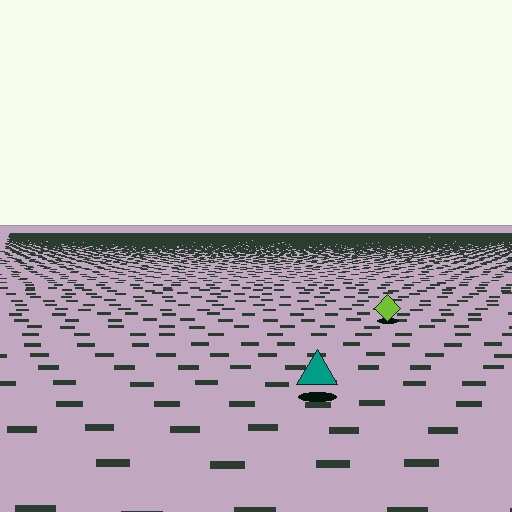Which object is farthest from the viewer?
The lime diamond is farthest from the viewer. It appears smaller and the ground texture around it is denser.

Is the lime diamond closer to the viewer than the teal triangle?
No. The teal triangle is closer — you can tell from the texture gradient: the ground texture is coarser near it.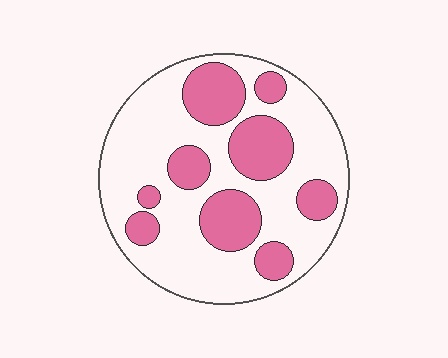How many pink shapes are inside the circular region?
9.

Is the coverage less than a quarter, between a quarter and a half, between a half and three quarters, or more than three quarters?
Between a quarter and a half.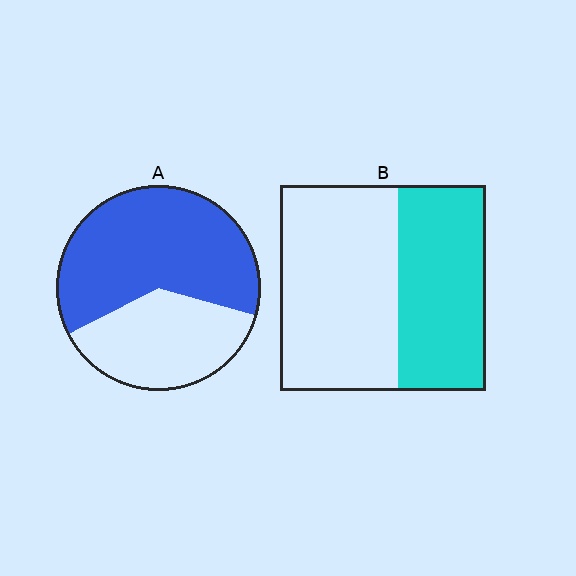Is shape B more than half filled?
No.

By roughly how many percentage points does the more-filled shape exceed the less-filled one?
By roughly 20 percentage points (A over B).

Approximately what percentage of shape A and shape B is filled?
A is approximately 60% and B is approximately 45%.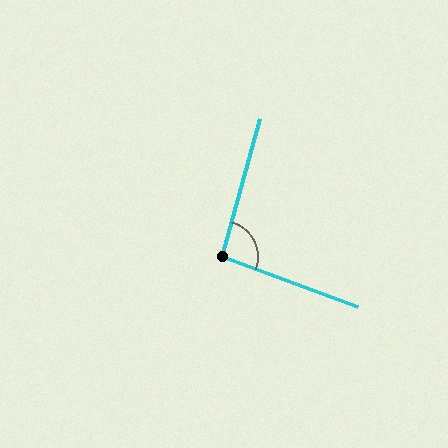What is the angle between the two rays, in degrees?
Approximately 95 degrees.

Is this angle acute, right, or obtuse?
It is approximately a right angle.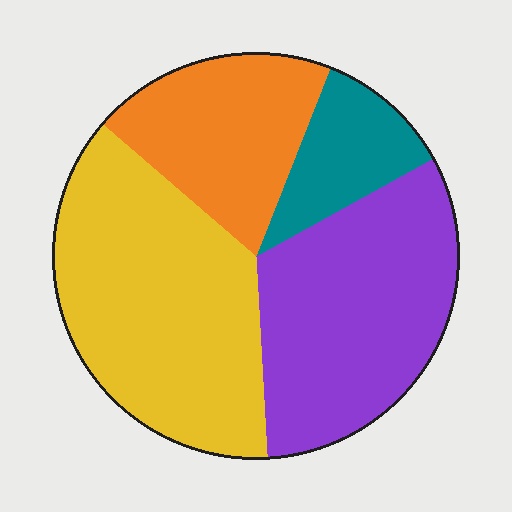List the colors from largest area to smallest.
From largest to smallest: yellow, purple, orange, teal.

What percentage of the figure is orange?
Orange covers roughly 20% of the figure.